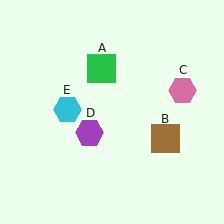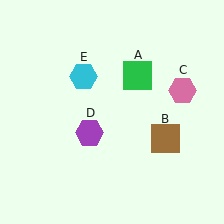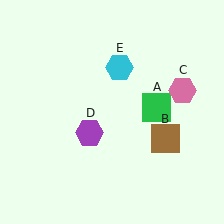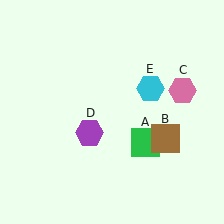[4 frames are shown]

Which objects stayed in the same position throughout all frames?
Brown square (object B) and pink hexagon (object C) and purple hexagon (object D) remained stationary.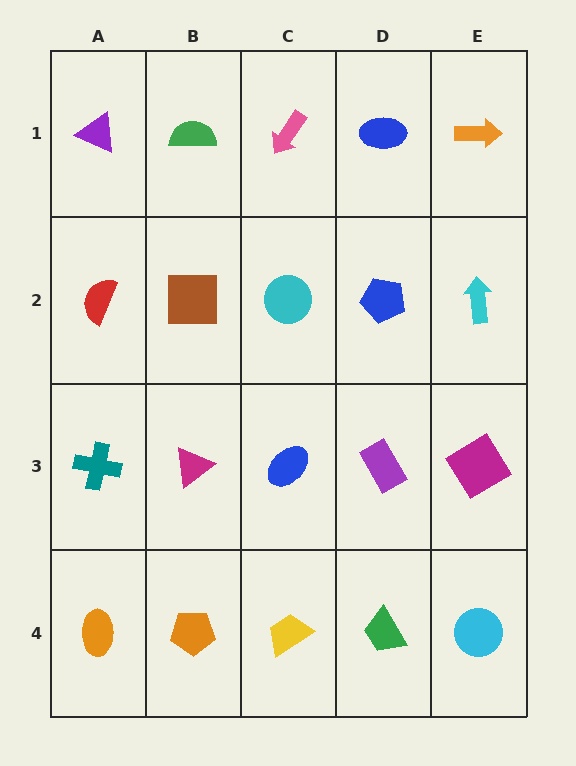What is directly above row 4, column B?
A magenta triangle.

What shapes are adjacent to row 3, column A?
A red semicircle (row 2, column A), an orange ellipse (row 4, column A), a magenta triangle (row 3, column B).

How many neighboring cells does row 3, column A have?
3.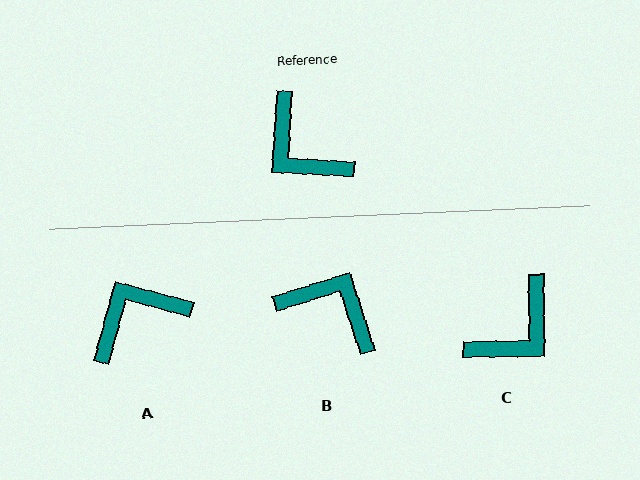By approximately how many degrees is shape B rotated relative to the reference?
Approximately 159 degrees clockwise.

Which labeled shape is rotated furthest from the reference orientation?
B, about 159 degrees away.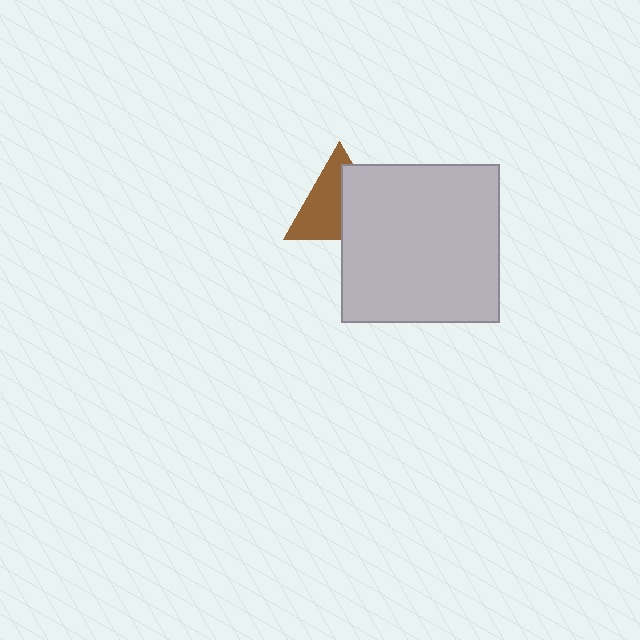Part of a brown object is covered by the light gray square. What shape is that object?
It is a triangle.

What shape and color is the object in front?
The object in front is a light gray square.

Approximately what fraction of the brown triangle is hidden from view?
Roughly 45% of the brown triangle is hidden behind the light gray square.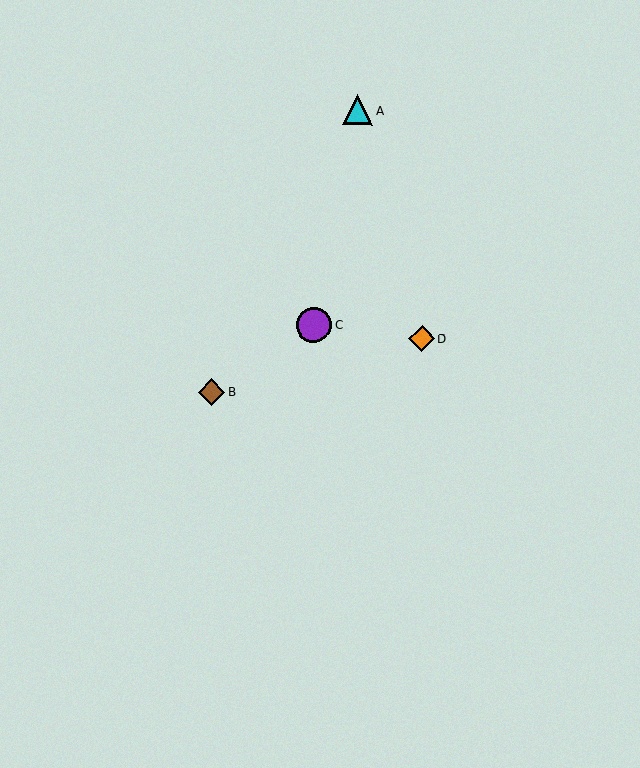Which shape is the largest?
The purple circle (labeled C) is the largest.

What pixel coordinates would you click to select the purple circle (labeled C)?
Click at (314, 325) to select the purple circle C.